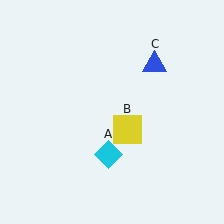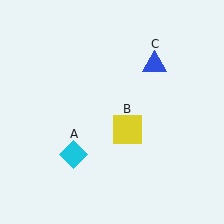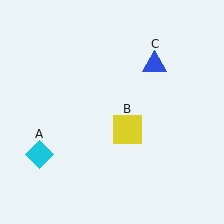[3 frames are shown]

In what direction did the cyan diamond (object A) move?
The cyan diamond (object A) moved left.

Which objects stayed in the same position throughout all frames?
Yellow square (object B) and blue triangle (object C) remained stationary.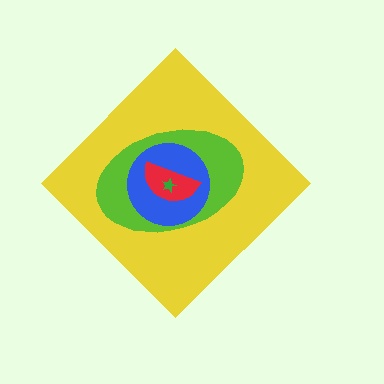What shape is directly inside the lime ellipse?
The blue circle.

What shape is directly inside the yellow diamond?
The lime ellipse.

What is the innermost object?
The green star.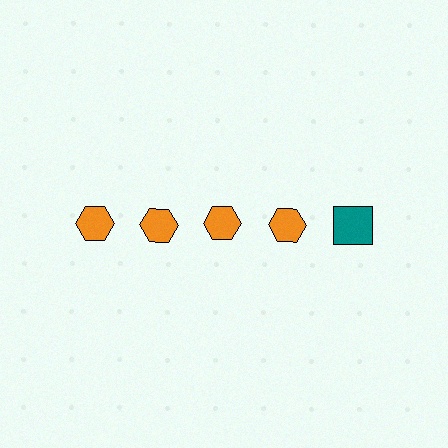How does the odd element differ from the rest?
It differs in both color (teal instead of orange) and shape (square instead of hexagon).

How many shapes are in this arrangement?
There are 5 shapes arranged in a grid pattern.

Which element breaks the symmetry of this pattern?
The teal square in the top row, rightmost column breaks the symmetry. All other shapes are orange hexagons.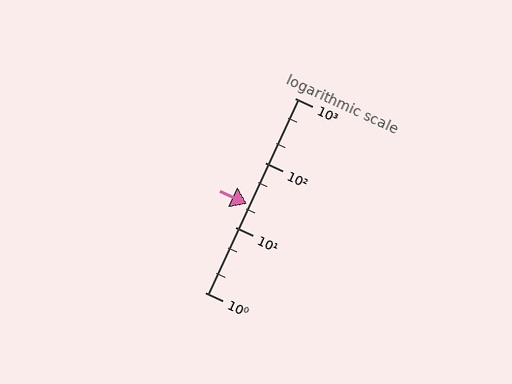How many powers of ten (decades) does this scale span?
The scale spans 3 decades, from 1 to 1000.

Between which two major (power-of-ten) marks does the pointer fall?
The pointer is between 10 and 100.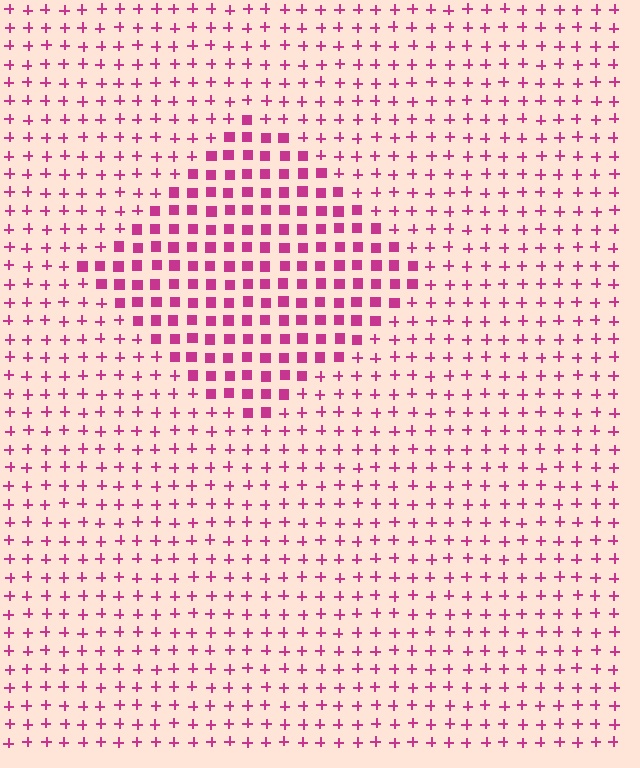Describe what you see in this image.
The image is filled with small magenta elements arranged in a uniform grid. A diamond-shaped region contains squares, while the surrounding area contains plus signs. The boundary is defined purely by the change in element shape.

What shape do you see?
I see a diamond.